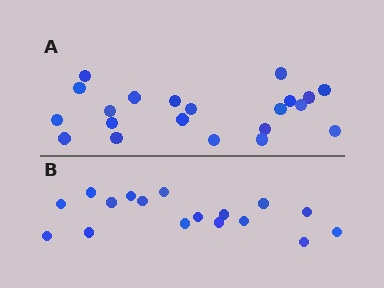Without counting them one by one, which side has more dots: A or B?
Region A (the top region) has more dots.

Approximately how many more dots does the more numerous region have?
Region A has about 4 more dots than region B.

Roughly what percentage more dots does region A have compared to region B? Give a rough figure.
About 25% more.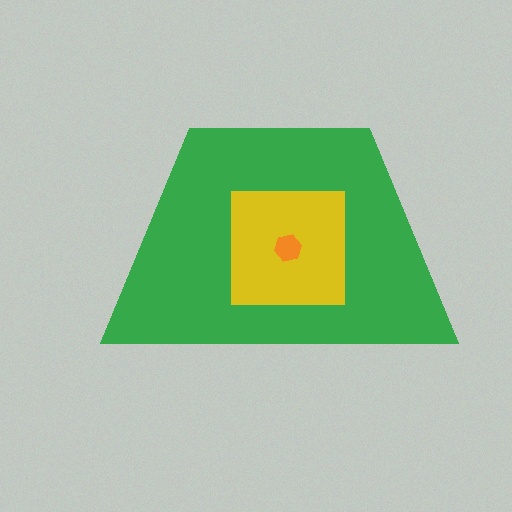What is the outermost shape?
The green trapezoid.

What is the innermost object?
The orange hexagon.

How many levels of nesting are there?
3.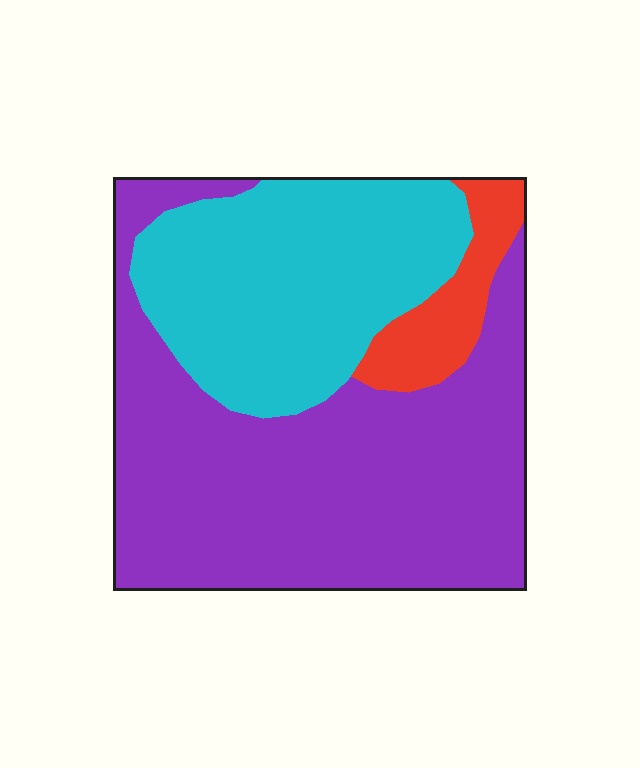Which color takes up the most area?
Purple, at roughly 60%.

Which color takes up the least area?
Red, at roughly 10%.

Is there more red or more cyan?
Cyan.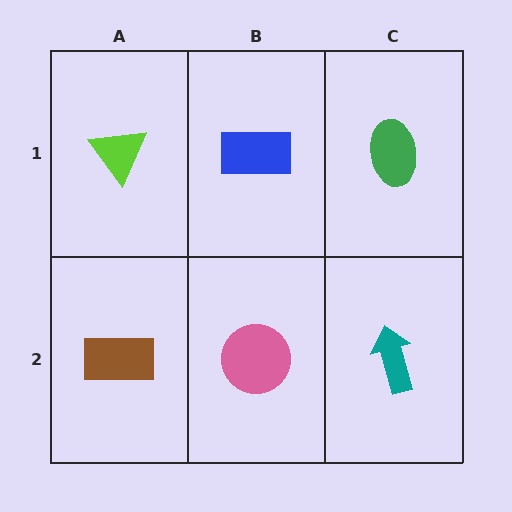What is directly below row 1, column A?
A brown rectangle.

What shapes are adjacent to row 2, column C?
A green ellipse (row 1, column C), a pink circle (row 2, column B).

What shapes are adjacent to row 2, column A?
A lime triangle (row 1, column A), a pink circle (row 2, column B).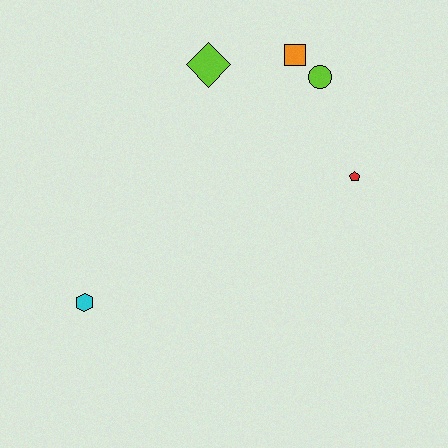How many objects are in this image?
There are 5 objects.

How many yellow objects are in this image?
There are no yellow objects.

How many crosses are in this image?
There are no crosses.